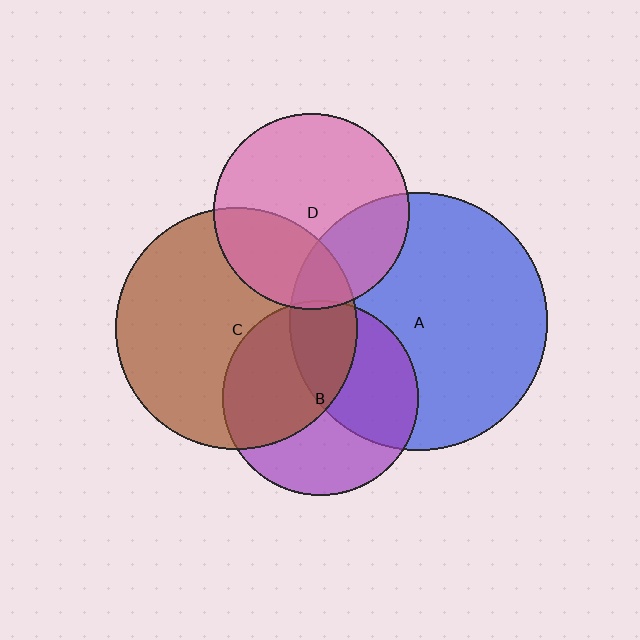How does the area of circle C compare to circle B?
Approximately 1.5 times.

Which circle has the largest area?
Circle A (blue).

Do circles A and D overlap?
Yes.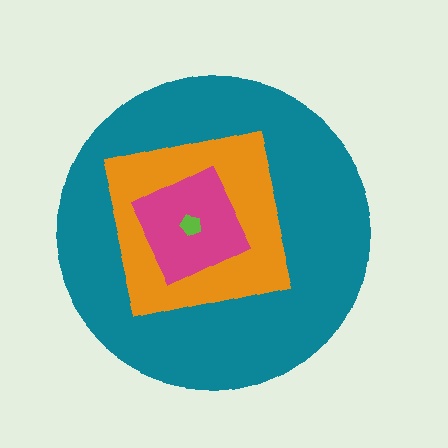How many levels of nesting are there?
4.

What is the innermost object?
The lime pentagon.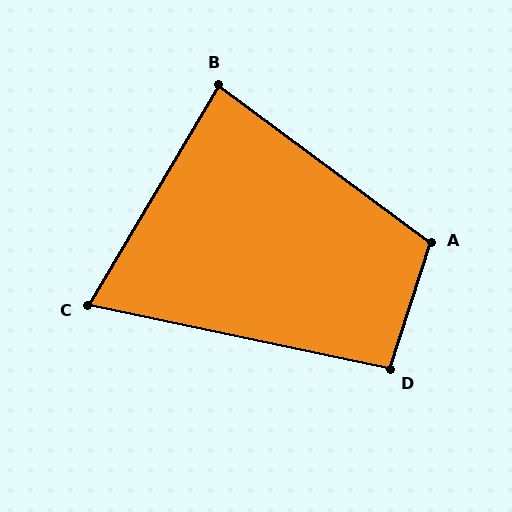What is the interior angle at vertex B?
Approximately 84 degrees (acute).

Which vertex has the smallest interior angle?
C, at approximately 71 degrees.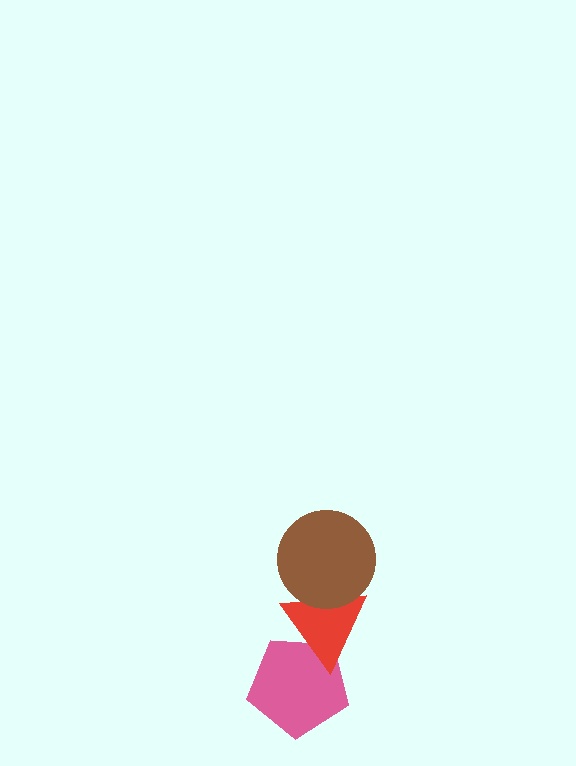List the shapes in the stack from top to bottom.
From top to bottom: the brown circle, the red triangle, the pink pentagon.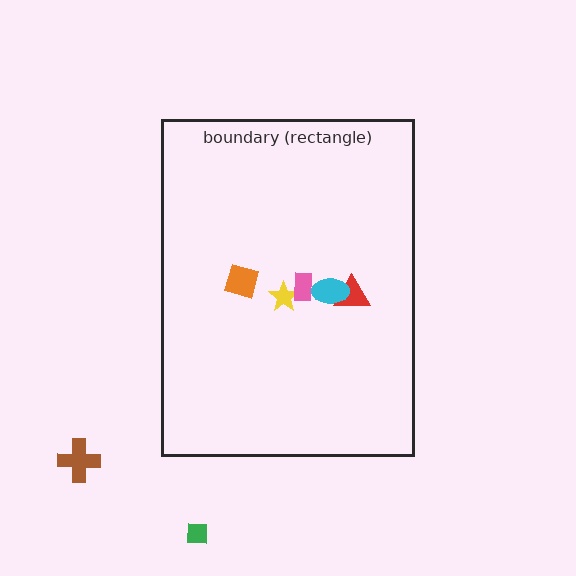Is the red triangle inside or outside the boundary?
Inside.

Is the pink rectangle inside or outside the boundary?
Inside.